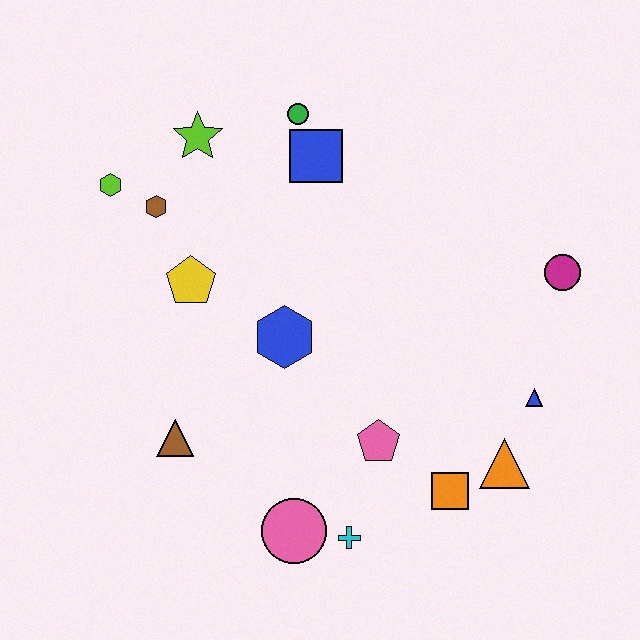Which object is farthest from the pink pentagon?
The lime hexagon is farthest from the pink pentagon.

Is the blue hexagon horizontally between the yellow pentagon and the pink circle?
Yes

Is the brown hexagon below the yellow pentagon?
No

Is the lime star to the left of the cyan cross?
Yes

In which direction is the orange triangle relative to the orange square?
The orange triangle is to the right of the orange square.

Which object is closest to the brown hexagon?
The lime hexagon is closest to the brown hexagon.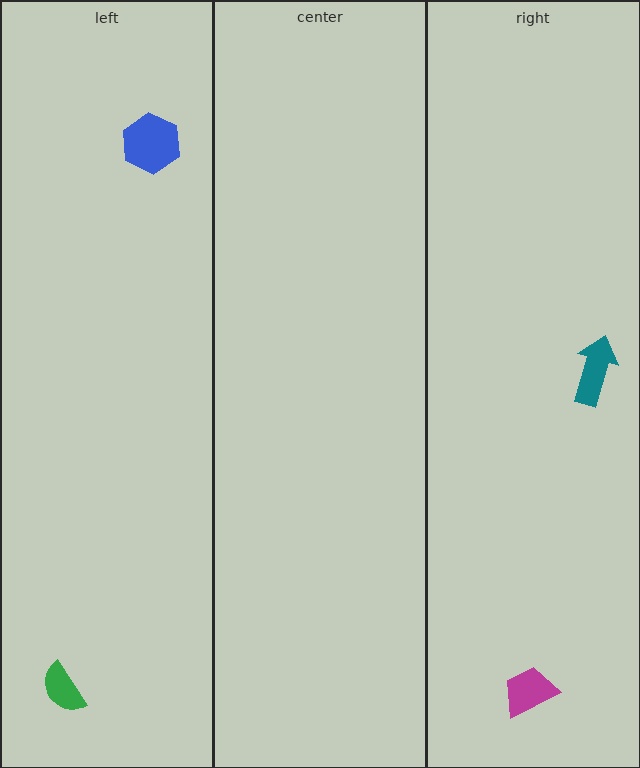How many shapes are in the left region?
2.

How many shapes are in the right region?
2.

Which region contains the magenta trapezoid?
The right region.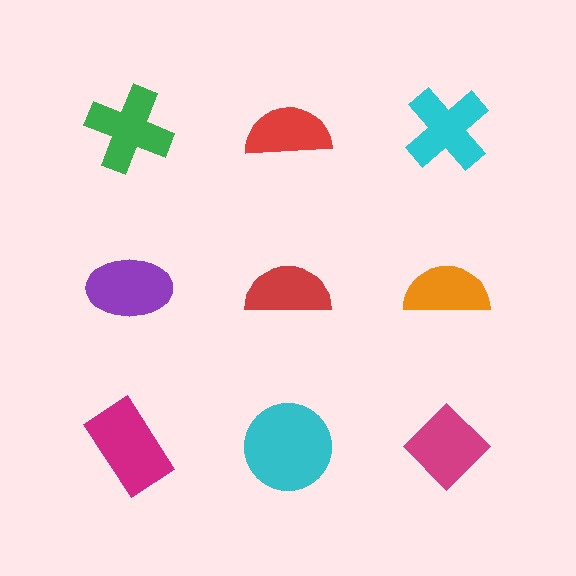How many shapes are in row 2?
3 shapes.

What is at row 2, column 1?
A purple ellipse.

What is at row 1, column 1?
A green cross.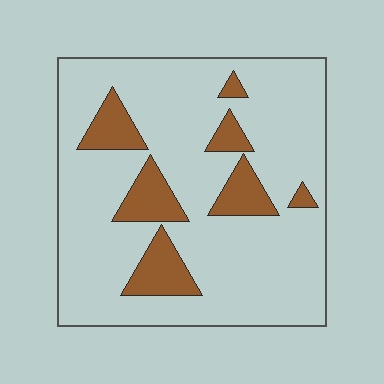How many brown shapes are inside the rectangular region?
7.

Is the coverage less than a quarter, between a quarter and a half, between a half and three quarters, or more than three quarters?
Less than a quarter.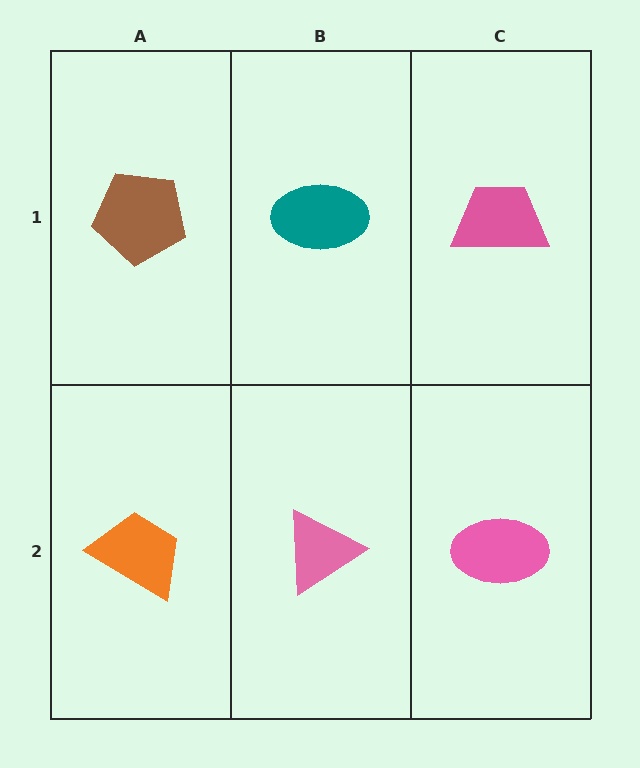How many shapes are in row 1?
3 shapes.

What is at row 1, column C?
A pink trapezoid.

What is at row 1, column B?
A teal ellipse.